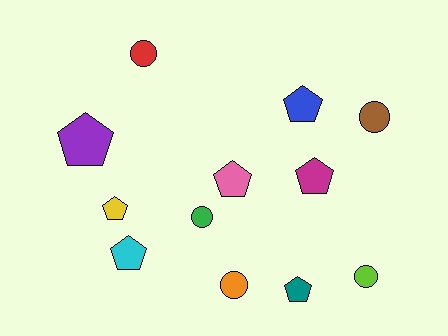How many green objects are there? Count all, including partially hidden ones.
There is 1 green object.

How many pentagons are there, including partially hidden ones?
There are 7 pentagons.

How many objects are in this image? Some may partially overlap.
There are 12 objects.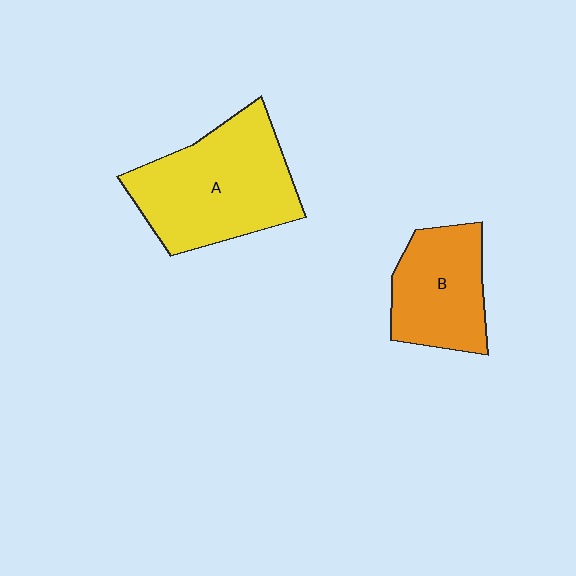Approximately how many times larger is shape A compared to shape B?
Approximately 1.5 times.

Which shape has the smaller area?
Shape B (orange).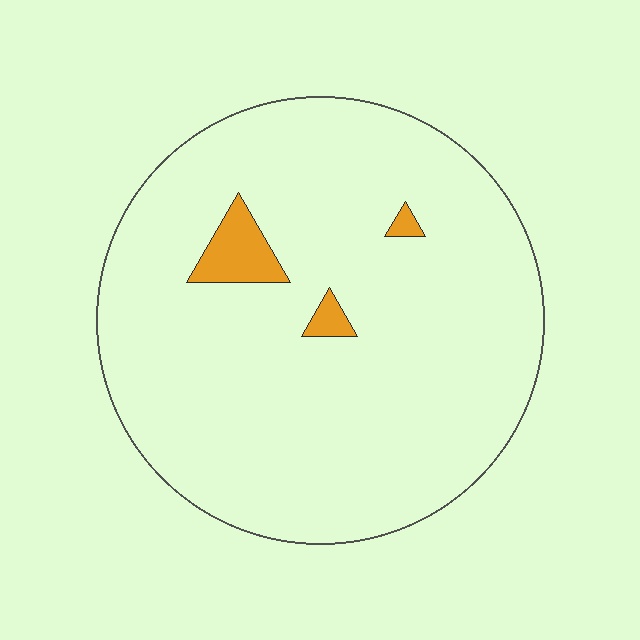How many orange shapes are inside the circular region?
3.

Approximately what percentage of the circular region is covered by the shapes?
Approximately 5%.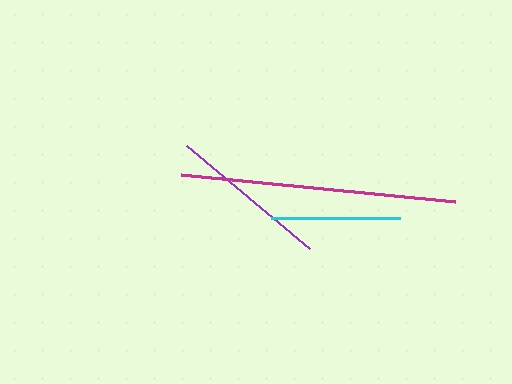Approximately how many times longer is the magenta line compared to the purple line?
The magenta line is approximately 1.7 times the length of the purple line.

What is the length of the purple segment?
The purple segment is approximately 160 pixels long.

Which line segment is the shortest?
The cyan line is the shortest at approximately 129 pixels.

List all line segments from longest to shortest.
From longest to shortest: magenta, purple, cyan.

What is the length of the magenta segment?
The magenta segment is approximately 275 pixels long.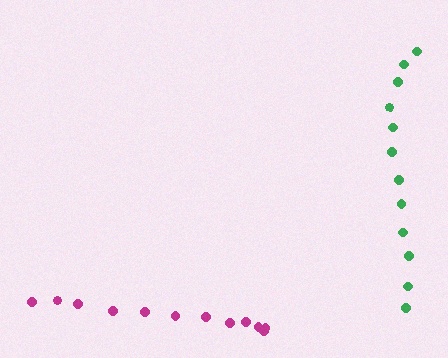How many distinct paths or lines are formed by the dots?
There are 2 distinct paths.